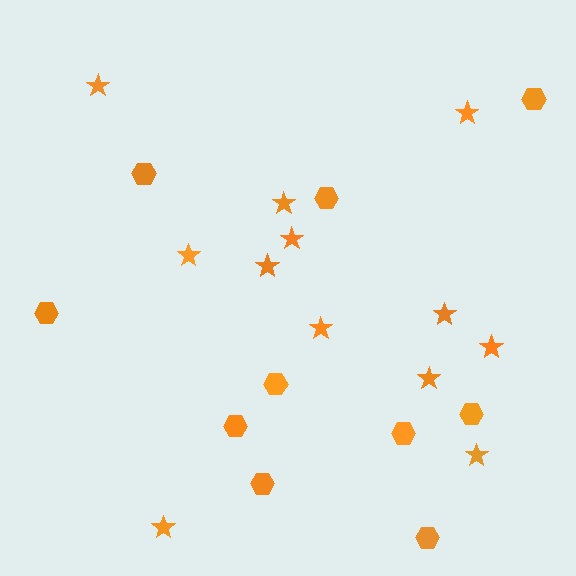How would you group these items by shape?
There are 2 groups: one group of hexagons (10) and one group of stars (12).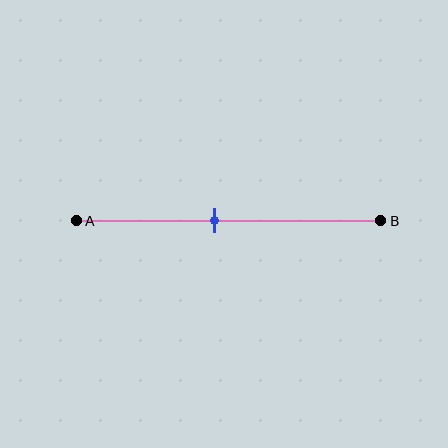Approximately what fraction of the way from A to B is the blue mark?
The blue mark is approximately 45% of the way from A to B.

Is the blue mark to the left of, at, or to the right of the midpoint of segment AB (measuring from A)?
The blue mark is to the left of the midpoint of segment AB.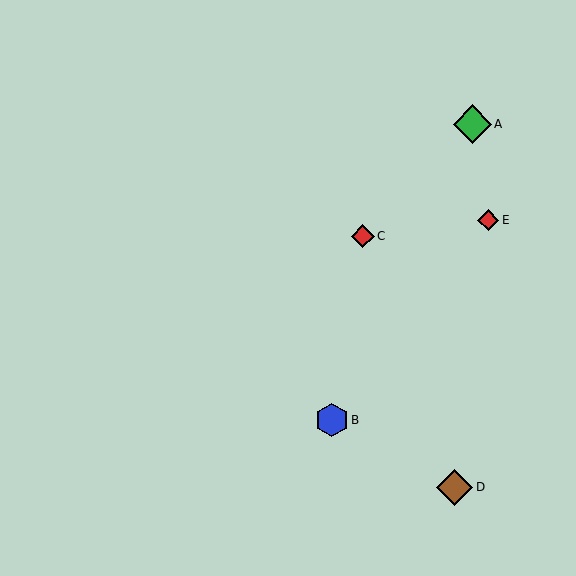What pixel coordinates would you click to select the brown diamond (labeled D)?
Click at (455, 487) to select the brown diamond D.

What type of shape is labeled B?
Shape B is a blue hexagon.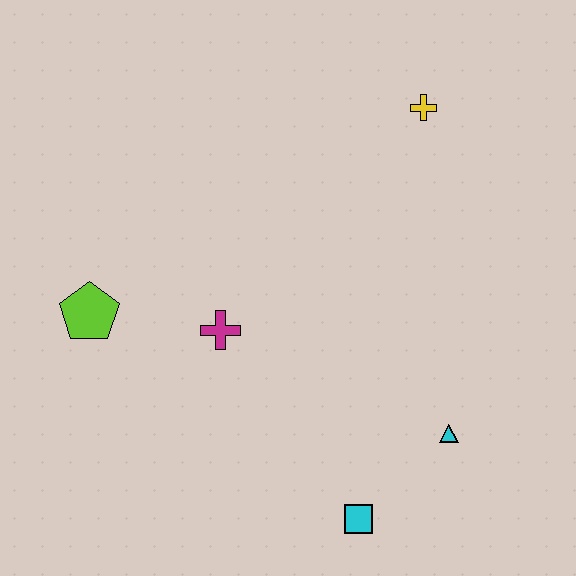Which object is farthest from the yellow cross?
The cyan square is farthest from the yellow cross.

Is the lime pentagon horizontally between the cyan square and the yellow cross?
No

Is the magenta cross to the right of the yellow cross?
No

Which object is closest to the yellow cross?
The magenta cross is closest to the yellow cross.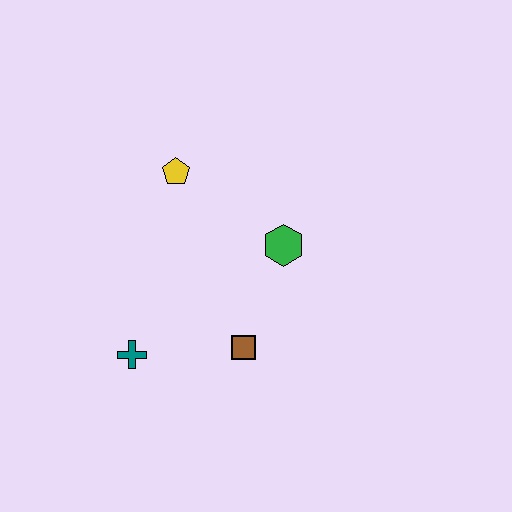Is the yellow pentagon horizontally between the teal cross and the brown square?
Yes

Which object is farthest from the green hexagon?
The teal cross is farthest from the green hexagon.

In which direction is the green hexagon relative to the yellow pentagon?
The green hexagon is to the right of the yellow pentagon.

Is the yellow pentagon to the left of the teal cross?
No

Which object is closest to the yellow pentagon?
The green hexagon is closest to the yellow pentagon.